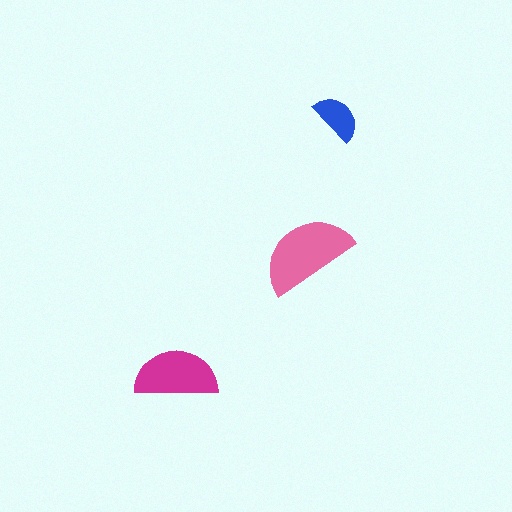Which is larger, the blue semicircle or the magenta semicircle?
The magenta one.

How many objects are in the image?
There are 3 objects in the image.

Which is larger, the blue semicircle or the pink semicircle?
The pink one.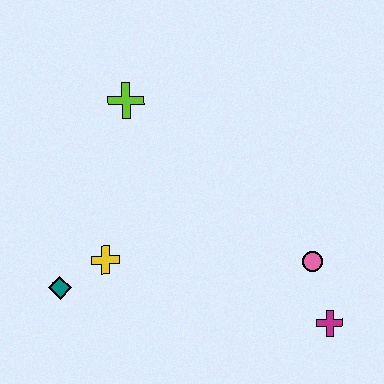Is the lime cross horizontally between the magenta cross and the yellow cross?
Yes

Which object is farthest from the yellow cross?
The magenta cross is farthest from the yellow cross.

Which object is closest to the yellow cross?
The teal diamond is closest to the yellow cross.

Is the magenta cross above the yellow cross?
No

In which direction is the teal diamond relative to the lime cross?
The teal diamond is below the lime cross.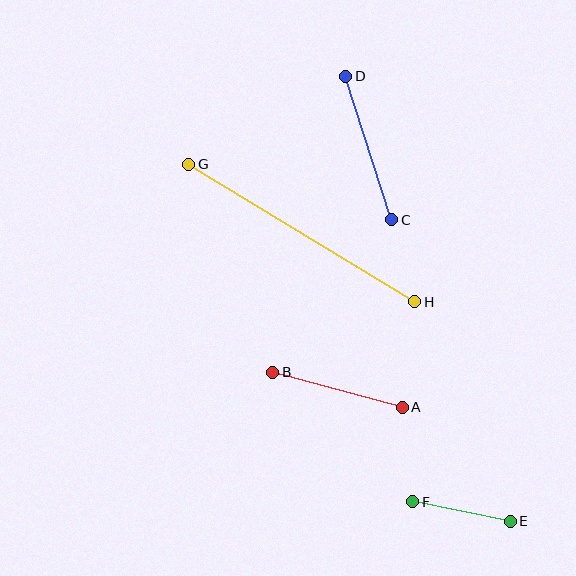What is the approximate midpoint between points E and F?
The midpoint is at approximately (461, 511) pixels.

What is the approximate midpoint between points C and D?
The midpoint is at approximately (369, 148) pixels.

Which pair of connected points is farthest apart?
Points G and H are farthest apart.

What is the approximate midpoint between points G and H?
The midpoint is at approximately (302, 233) pixels.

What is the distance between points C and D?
The distance is approximately 151 pixels.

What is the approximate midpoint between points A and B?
The midpoint is at approximately (337, 390) pixels.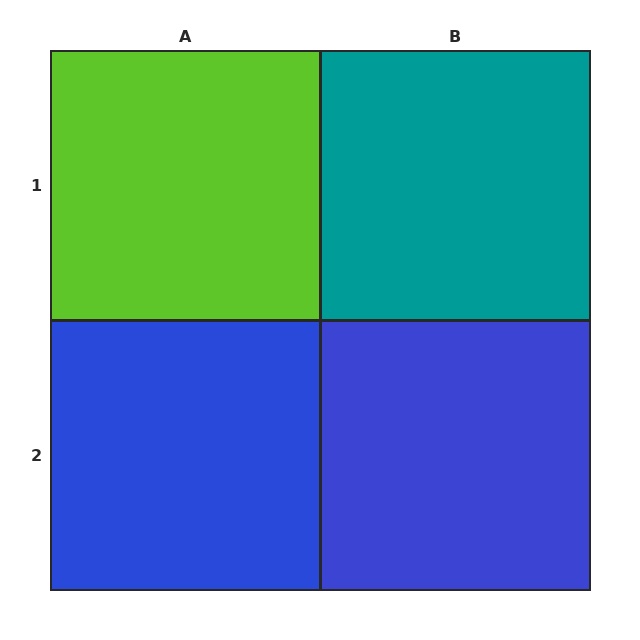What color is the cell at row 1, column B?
Teal.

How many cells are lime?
1 cell is lime.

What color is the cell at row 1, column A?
Lime.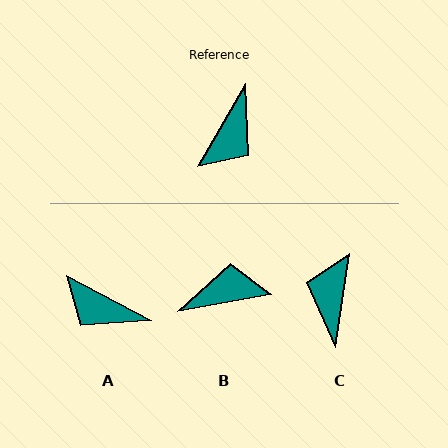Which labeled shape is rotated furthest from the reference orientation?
C, about 158 degrees away.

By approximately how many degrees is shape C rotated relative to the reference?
Approximately 158 degrees clockwise.